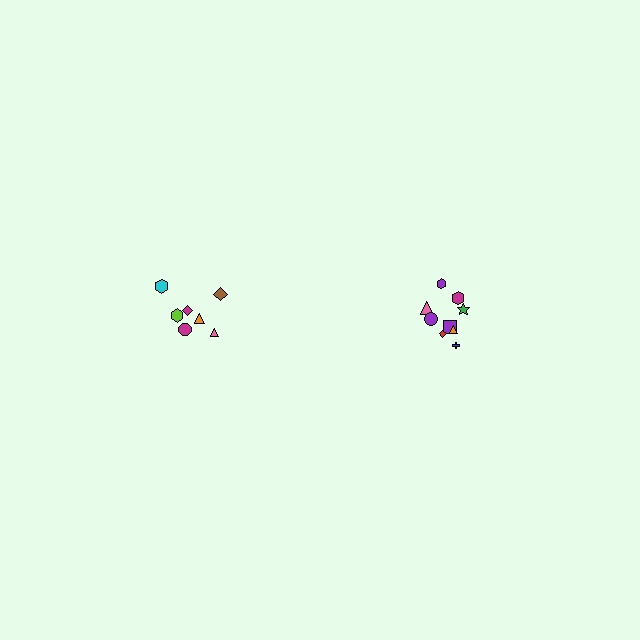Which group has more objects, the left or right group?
The right group.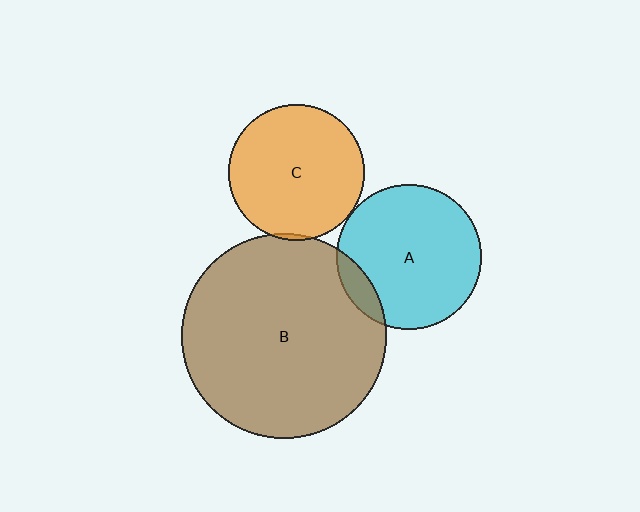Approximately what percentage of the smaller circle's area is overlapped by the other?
Approximately 5%.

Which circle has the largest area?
Circle B (brown).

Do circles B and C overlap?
Yes.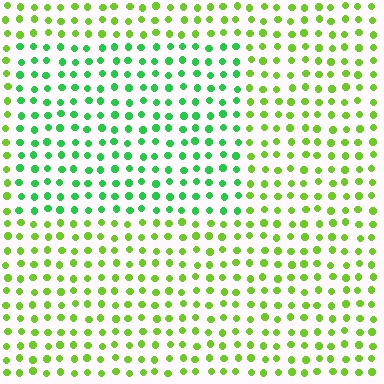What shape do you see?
I see a rectangle.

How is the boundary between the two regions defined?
The boundary is defined purely by a slight shift in hue (about 38 degrees). Spacing, size, and orientation are identical on both sides.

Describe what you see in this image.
The image is filled with small lime elements in a uniform arrangement. A rectangle-shaped region is visible where the elements are tinted to a slightly different hue, forming a subtle color boundary.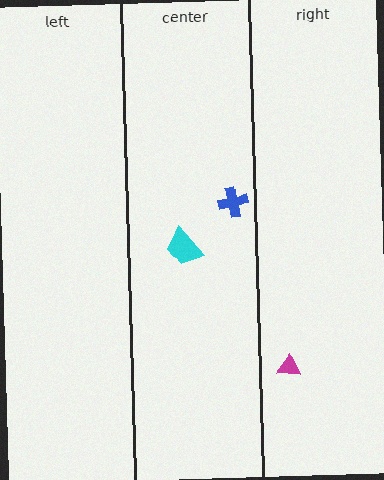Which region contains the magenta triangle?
The right region.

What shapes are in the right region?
The magenta triangle.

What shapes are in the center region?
The cyan trapezoid, the blue cross.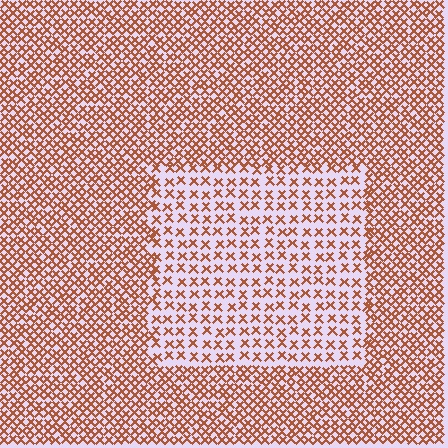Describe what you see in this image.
The image contains small brown elements arranged at two different densities. A rectangle-shaped region is visible where the elements are less densely packed than the surrounding area.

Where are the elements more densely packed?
The elements are more densely packed outside the rectangle boundary.